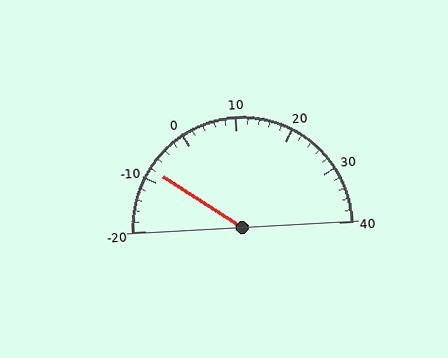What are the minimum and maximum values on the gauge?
The gauge ranges from -20 to 40.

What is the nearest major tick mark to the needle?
The nearest major tick mark is -10.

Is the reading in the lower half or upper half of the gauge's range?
The reading is in the lower half of the range (-20 to 40).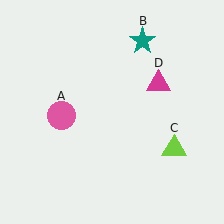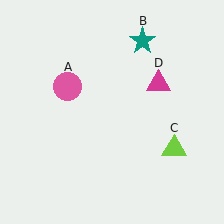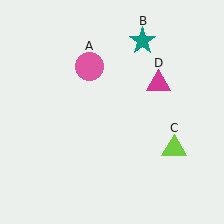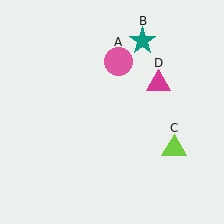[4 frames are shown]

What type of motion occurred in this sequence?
The pink circle (object A) rotated clockwise around the center of the scene.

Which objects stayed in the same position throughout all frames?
Teal star (object B) and lime triangle (object C) and magenta triangle (object D) remained stationary.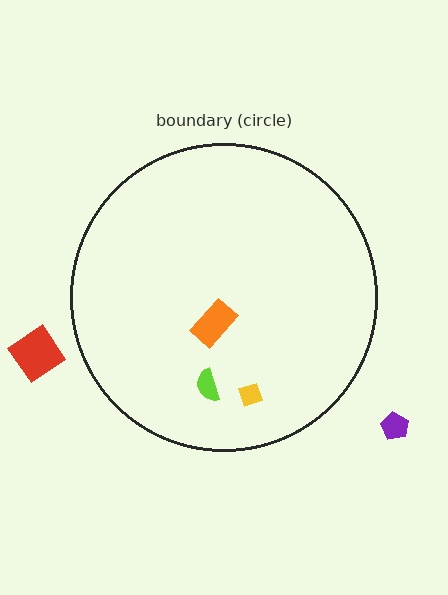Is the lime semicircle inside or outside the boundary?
Inside.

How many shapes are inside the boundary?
3 inside, 2 outside.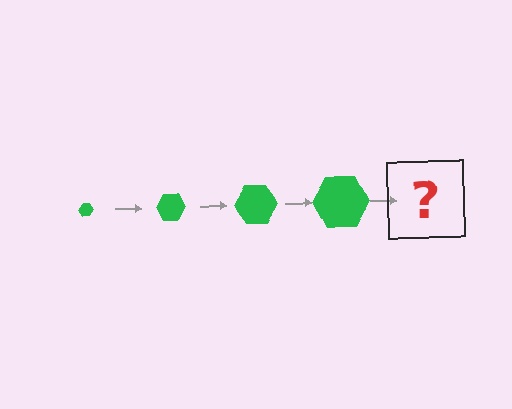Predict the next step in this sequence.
The next step is a green hexagon, larger than the previous one.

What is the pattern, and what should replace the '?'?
The pattern is that the hexagon gets progressively larger each step. The '?' should be a green hexagon, larger than the previous one.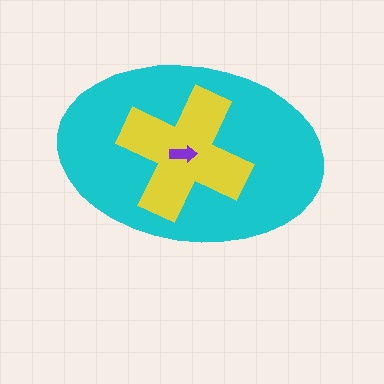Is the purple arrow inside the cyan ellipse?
Yes.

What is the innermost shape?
The purple arrow.